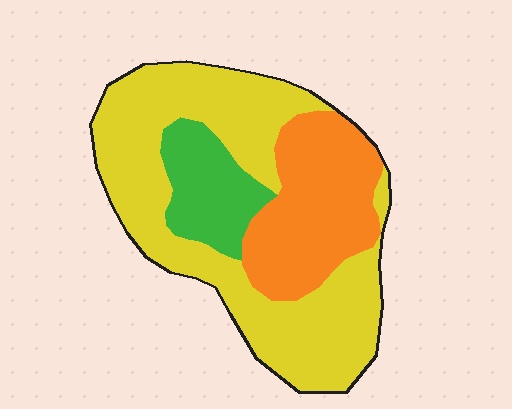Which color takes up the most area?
Yellow, at roughly 60%.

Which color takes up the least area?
Green, at roughly 15%.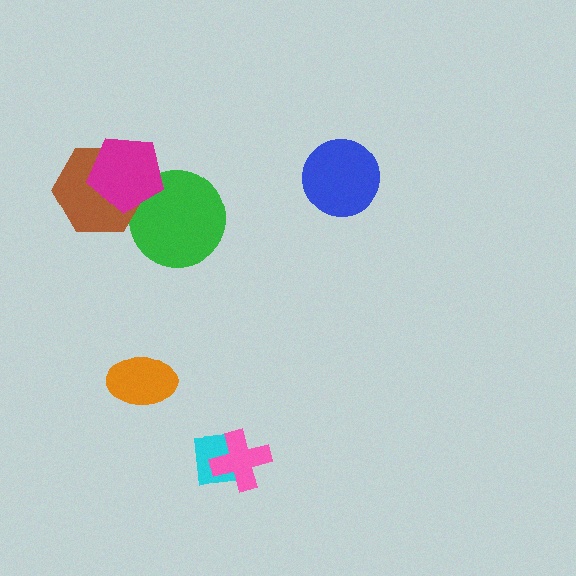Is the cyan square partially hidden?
Yes, it is partially covered by another shape.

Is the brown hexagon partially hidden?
Yes, it is partially covered by another shape.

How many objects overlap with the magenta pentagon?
2 objects overlap with the magenta pentagon.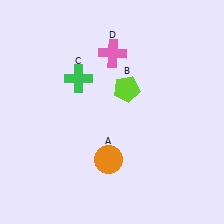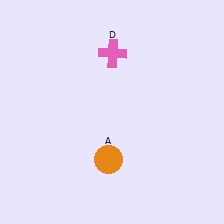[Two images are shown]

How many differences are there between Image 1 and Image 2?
There are 2 differences between the two images.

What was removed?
The green cross (C), the lime pentagon (B) were removed in Image 2.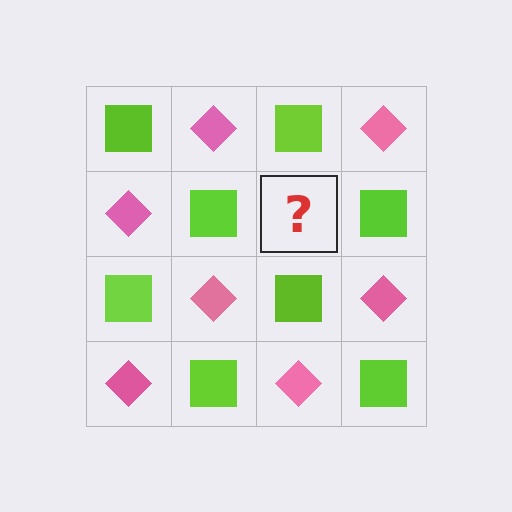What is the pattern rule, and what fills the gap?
The rule is that it alternates lime square and pink diamond in a checkerboard pattern. The gap should be filled with a pink diamond.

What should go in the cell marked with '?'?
The missing cell should contain a pink diamond.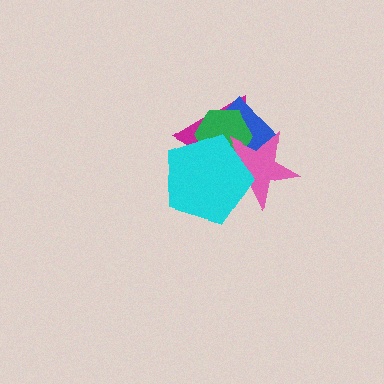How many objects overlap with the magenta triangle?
4 objects overlap with the magenta triangle.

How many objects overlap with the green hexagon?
4 objects overlap with the green hexagon.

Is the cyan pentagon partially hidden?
No, no other shape covers it.